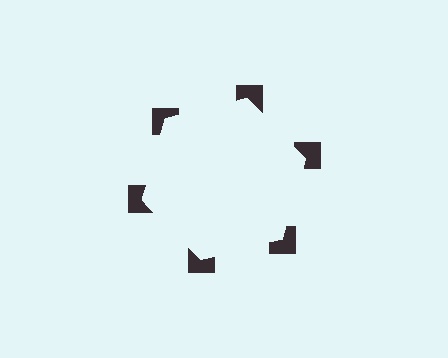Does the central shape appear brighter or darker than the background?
It typically appears slightly brighter than the background, even though no actual brightness change is drawn.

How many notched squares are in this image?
There are 6 — one at each vertex of the illusory hexagon.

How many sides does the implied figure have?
6 sides.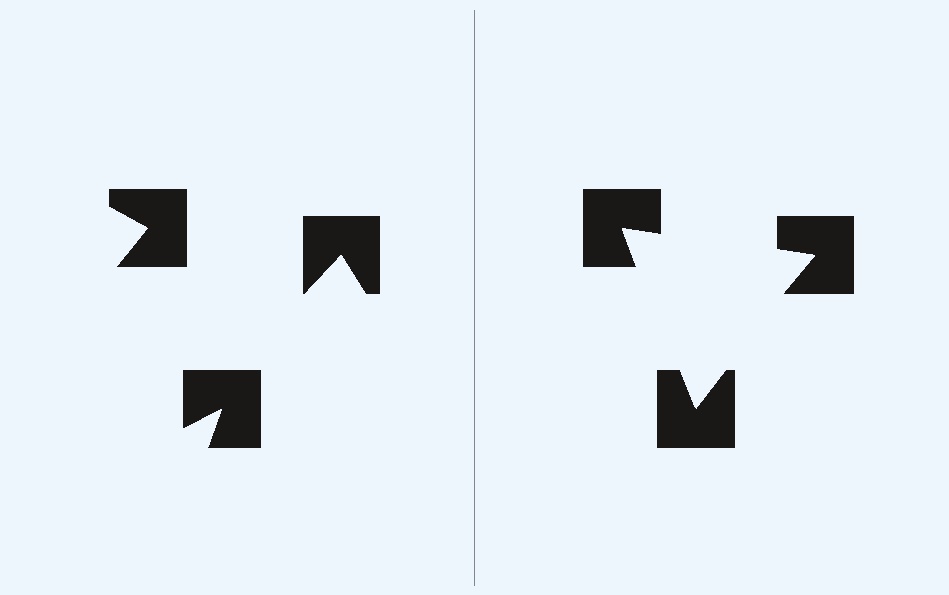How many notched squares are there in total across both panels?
6 — 3 on each side.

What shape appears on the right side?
An illusory triangle.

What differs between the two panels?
The notched squares are positioned identically on both sides; only the wedge orientations differ. On the right they align to a triangle; on the left they are misaligned.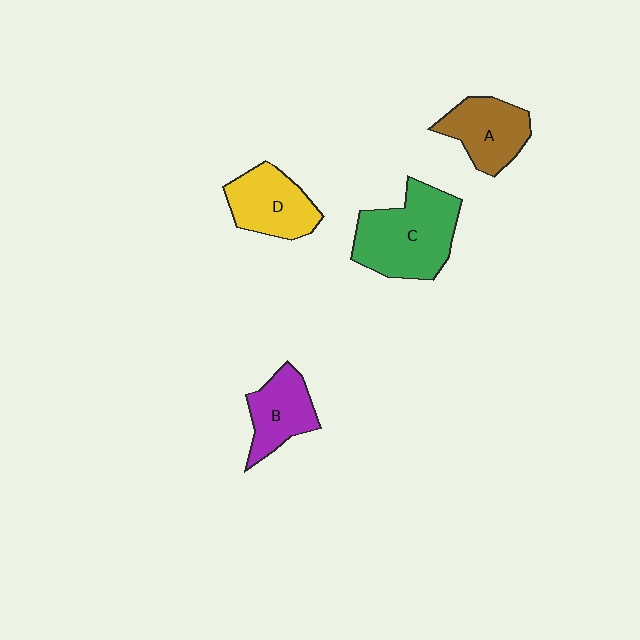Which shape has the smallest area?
Shape B (purple).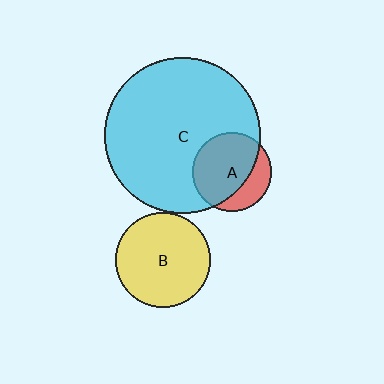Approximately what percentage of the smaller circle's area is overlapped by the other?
Approximately 70%.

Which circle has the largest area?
Circle C (cyan).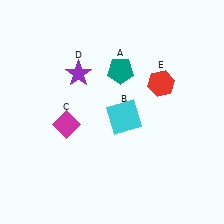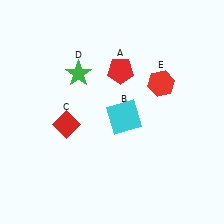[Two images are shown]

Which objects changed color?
A changed from teal to red. C changed from magenta to red. D changed from purple to green.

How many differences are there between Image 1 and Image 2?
There are 3 differences between the two images.